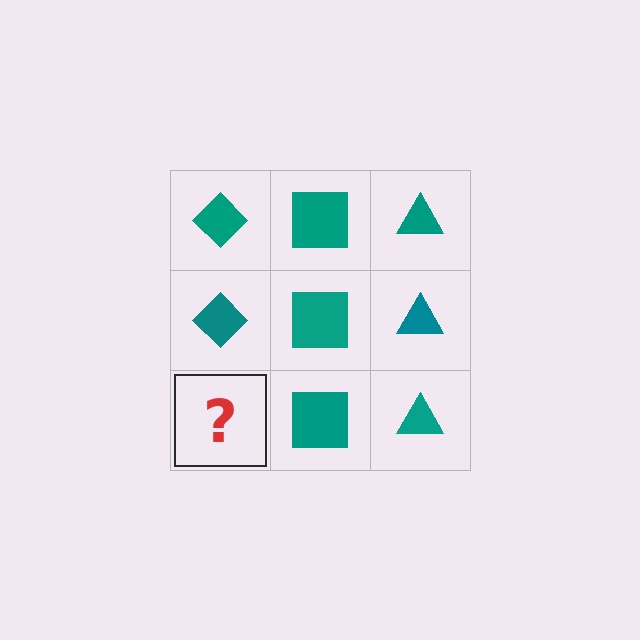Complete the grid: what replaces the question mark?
The question mark should be replaced with a teal diamond.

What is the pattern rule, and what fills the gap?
The rule is that each column has a consistent shape. The gap should be filled with a teal diamond.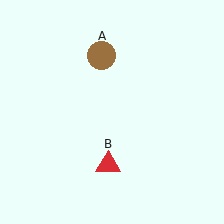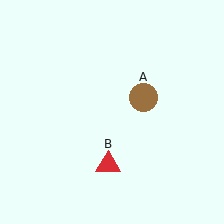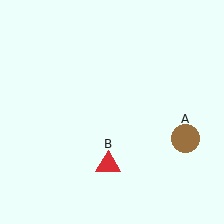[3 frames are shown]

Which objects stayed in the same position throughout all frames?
Red triangle (object B) remained stationary.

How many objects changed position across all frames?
1 object changed position: brown circle (object A).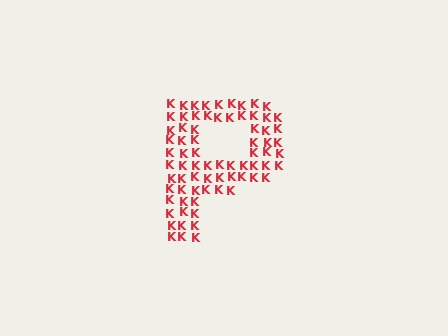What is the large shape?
The large shape is the letter P.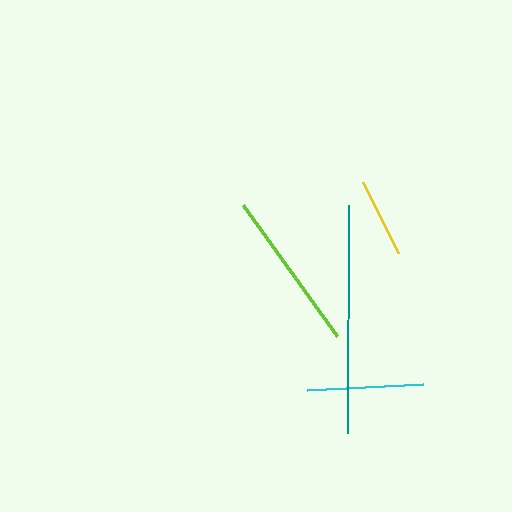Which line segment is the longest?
The teal line is the longest at approximately 228 pixels.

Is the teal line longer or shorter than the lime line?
The teal line is longer than the lime line.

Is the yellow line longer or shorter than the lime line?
The lime line is longer than the yellow line.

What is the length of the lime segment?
The lime segment is approximately 162 pixels long.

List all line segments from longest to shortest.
From longest to shortest: teal, lime, cyan, yellow.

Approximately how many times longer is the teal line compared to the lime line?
The teal line is approximately 1.4 times the length of the lime line.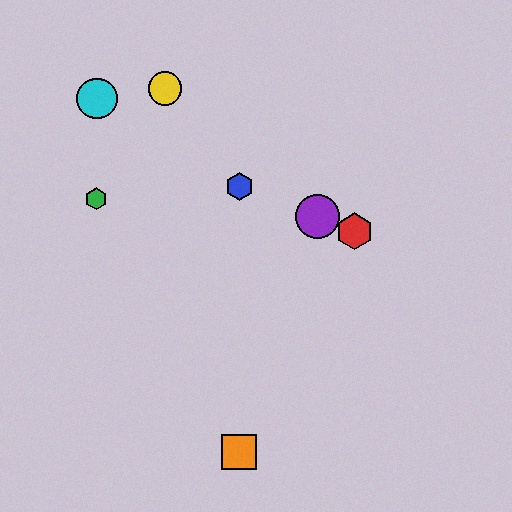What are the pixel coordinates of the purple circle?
The purple circle is at (318, 217).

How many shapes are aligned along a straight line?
3 shapes (the red hexagon, the blue hexagon, the purple circle) are aligned along a straight line.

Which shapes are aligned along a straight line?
The red hexagon, the blue hexagon, the purple circle are aligned along a straight line.